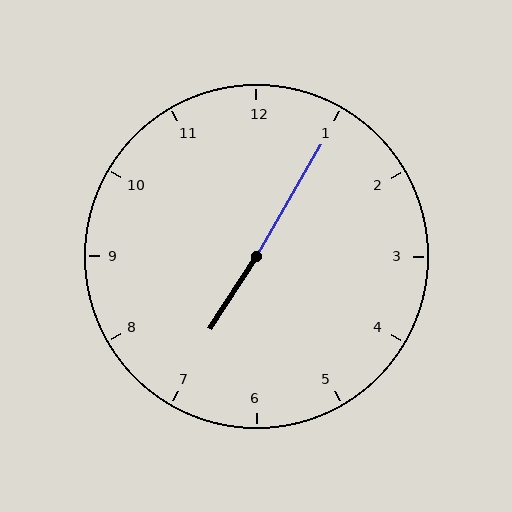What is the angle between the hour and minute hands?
Approximately 178 degrees.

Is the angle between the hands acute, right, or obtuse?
It is obtuse.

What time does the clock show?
7:05.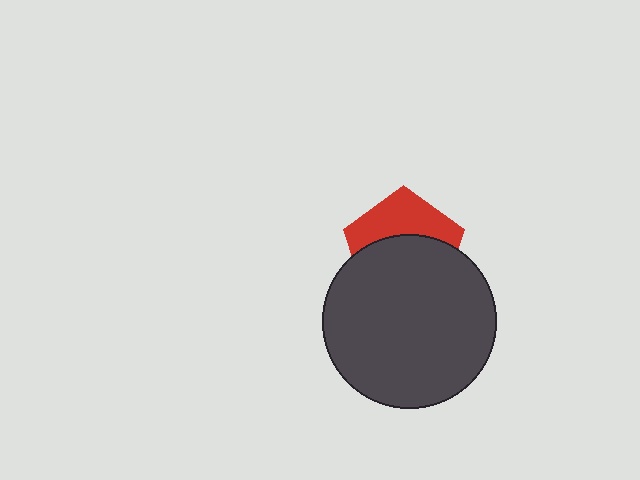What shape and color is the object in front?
The object in front is a dark gray circle.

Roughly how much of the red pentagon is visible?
A small part of it is visible (roughly 41%).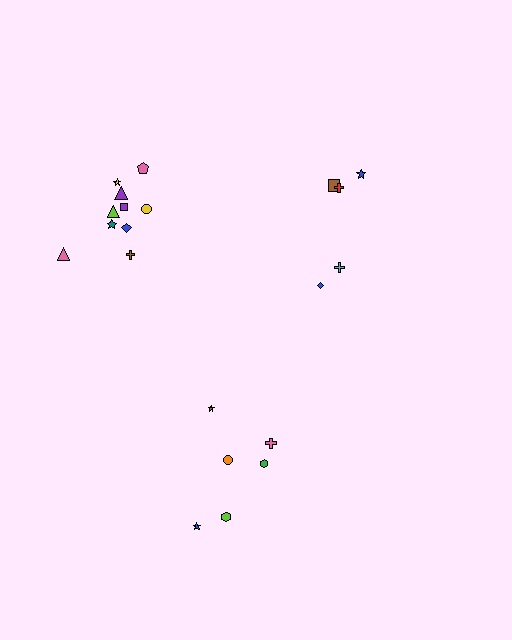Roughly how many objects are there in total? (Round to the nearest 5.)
Roughly 20 objects in total.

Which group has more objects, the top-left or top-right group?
The top-left group.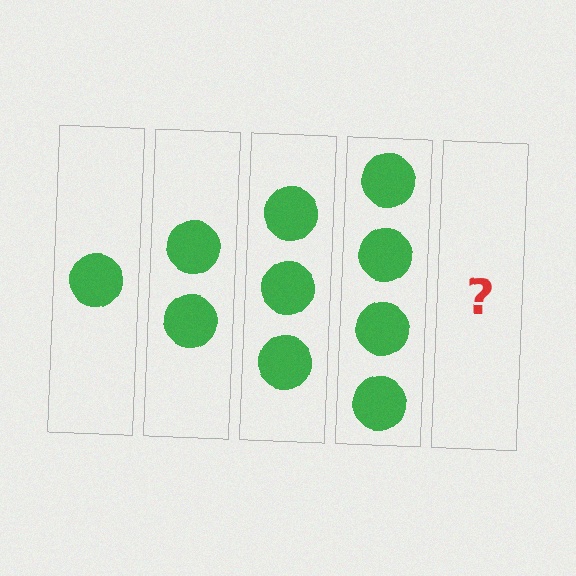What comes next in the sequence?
The next element should be 5 circles.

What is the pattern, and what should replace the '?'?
The pattern is that each step adds one more circle. The '?' should be 5 circles.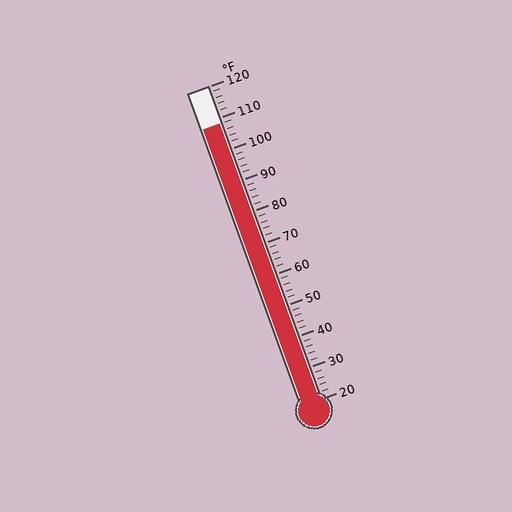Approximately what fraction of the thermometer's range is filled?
The thermometer is filled to approximately 90% of its range.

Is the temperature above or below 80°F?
The temperature is above 80°F.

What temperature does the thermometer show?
The thermometer shows approximately 108°F.